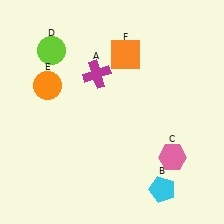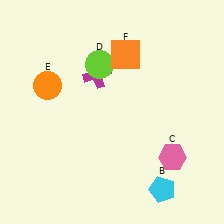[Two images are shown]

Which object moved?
The lime circle (D) moved right.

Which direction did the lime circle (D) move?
The lime circle (D) moved right.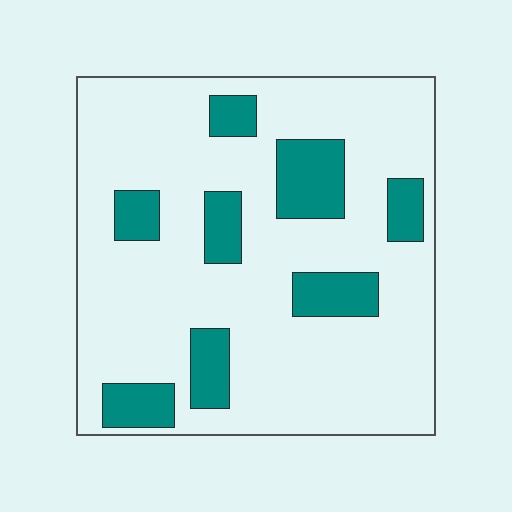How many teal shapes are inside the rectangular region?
8.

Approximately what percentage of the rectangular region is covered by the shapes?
Approximately 20%.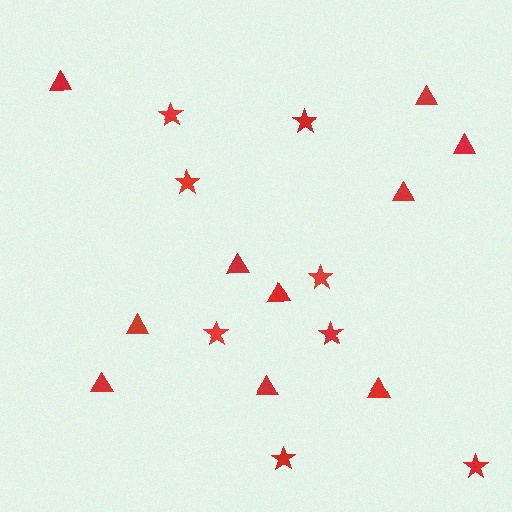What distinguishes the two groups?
There are 2 groups: one group of triangles (10) and one group of stars (8).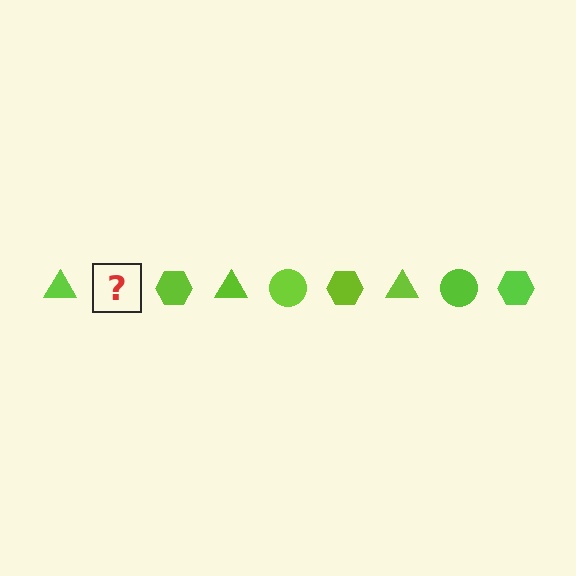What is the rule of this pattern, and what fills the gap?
The rule is that the pattern cycles through triangle, circle, hexagon shapes in lime. The gap should be filled with a lime circle.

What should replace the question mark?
The question mark should be replaced with a lime circle.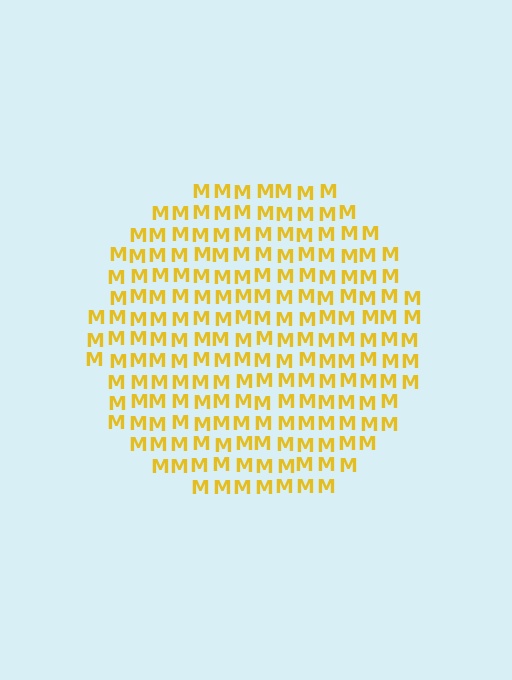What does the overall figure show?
The overall figure shows a circle.